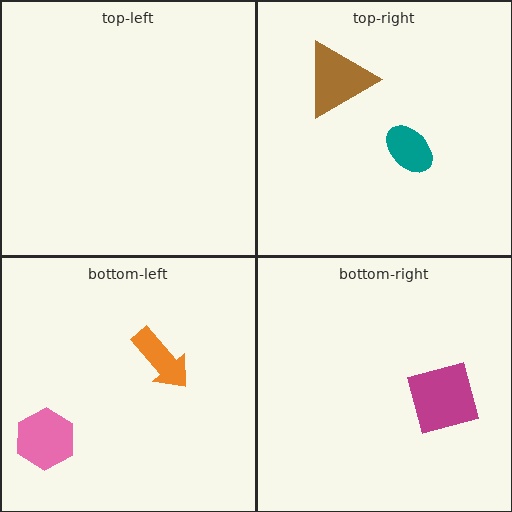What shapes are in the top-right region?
The teal ellipse, the brown triangle.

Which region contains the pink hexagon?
The bottom-left region.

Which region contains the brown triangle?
The top-right region.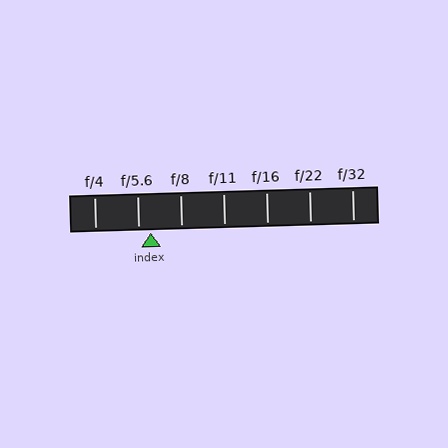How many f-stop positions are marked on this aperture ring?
There are 7 f-stop positions marked.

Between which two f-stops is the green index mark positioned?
The index mark is between f/5.6 and f/8.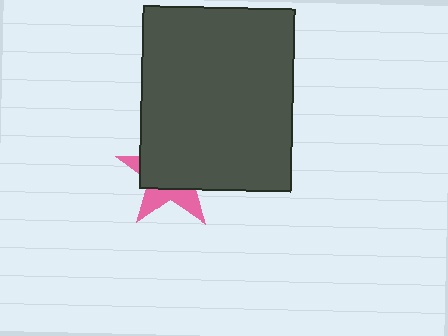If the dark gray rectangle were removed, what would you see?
You would see the complete pink star.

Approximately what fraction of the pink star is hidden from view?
Roughly 67% of the pink star is hidden behind the dark gray rectangle.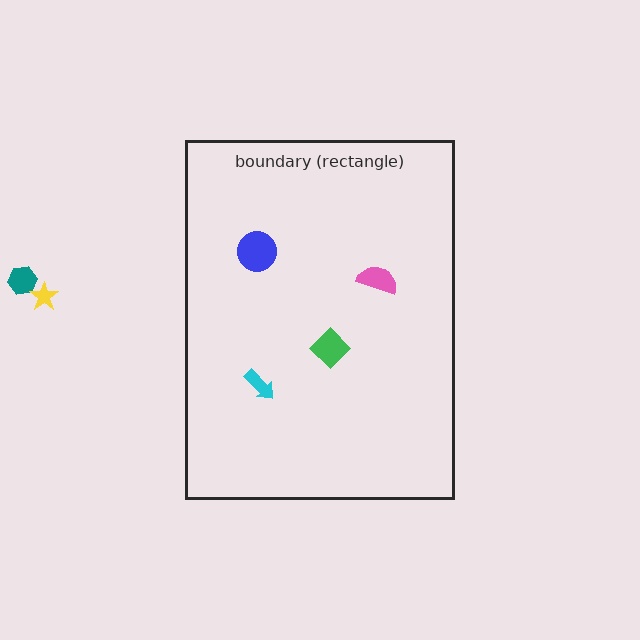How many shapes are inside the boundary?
4 inside, 2 outside.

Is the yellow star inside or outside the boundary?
Outside.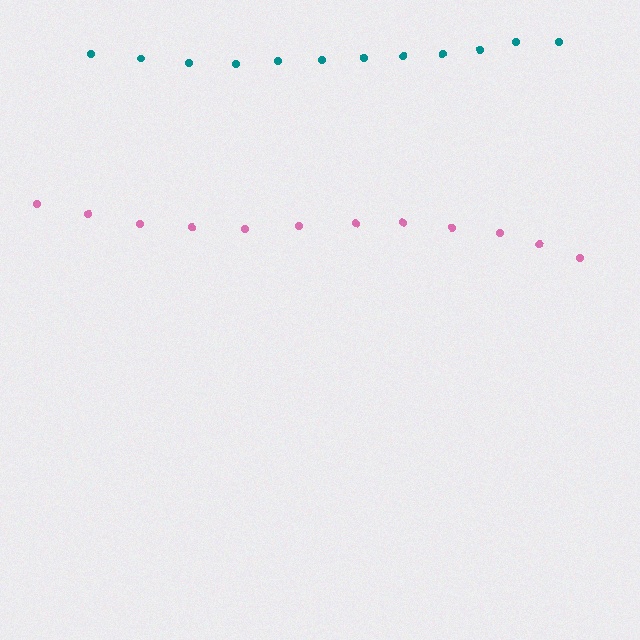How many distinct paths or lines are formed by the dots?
There are 2 distinct paths.